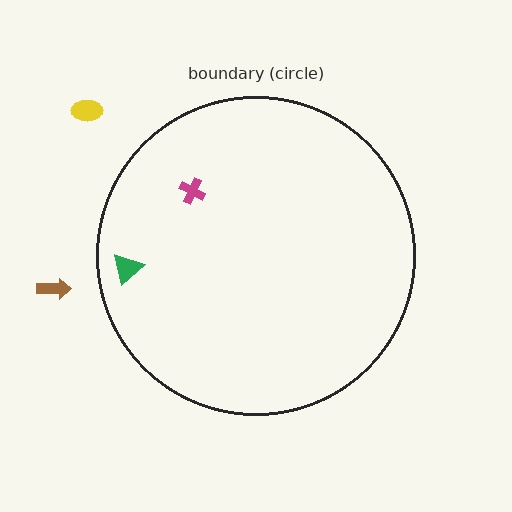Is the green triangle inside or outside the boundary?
Inside.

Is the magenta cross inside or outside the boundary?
Inside.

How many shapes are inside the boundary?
2 inside, 2 outside.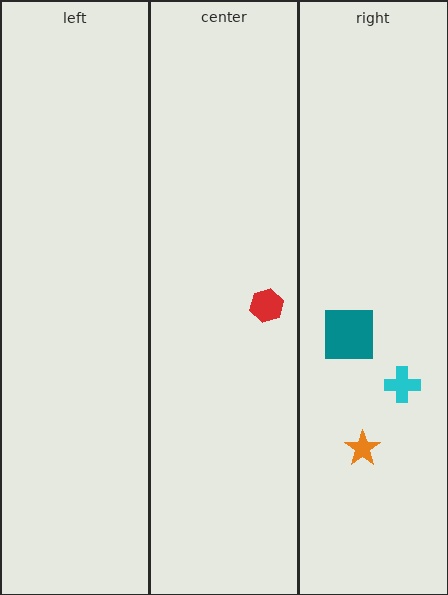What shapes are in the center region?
The red hexagon.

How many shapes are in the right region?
3.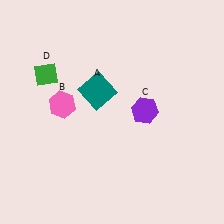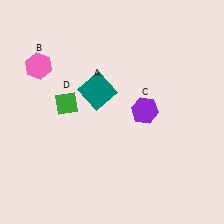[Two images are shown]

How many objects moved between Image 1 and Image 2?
2 objects moved between the two images.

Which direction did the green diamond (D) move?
The green diamond (D) moved down.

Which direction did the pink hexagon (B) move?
The pink hexagon (B) moved up.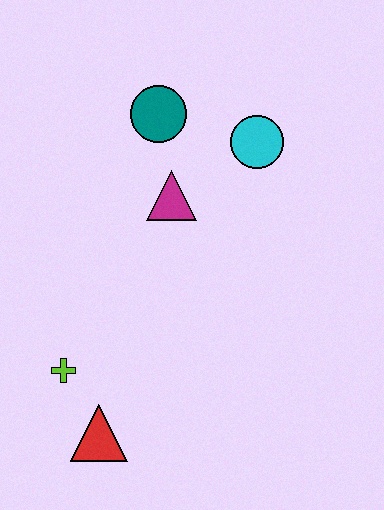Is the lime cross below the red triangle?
No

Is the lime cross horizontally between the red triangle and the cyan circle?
No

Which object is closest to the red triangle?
The lime cross is closest to the red triangle.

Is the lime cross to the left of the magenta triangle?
Yes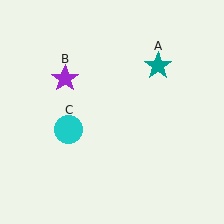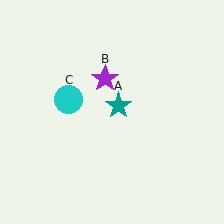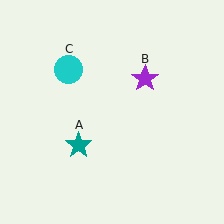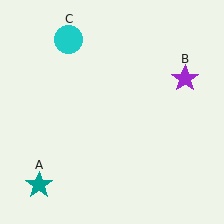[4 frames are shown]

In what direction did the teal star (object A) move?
The teal star (object A) moved down and to the left.